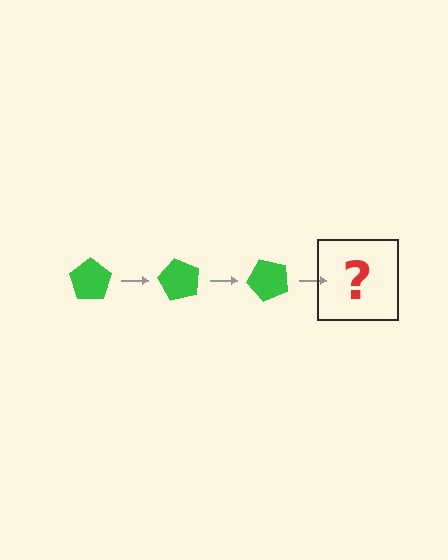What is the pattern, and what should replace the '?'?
The pattern is that the pentagon rotates 60 degrees each step. The '?' should be a green pentagon rotated 180 degrees.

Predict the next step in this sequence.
The next step is a green pentagon rotated 180 degrees.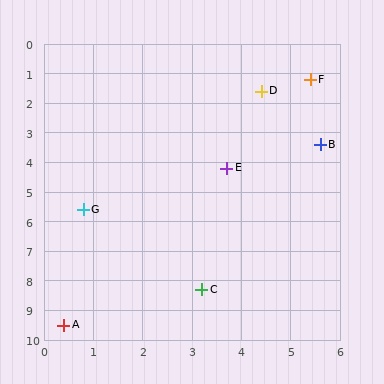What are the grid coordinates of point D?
Point D is at approximately (4.4, 1.6).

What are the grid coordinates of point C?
Point C is at approximately (3.2, 8.3).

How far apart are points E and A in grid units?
Points E and A are about 6.2 grid units apart.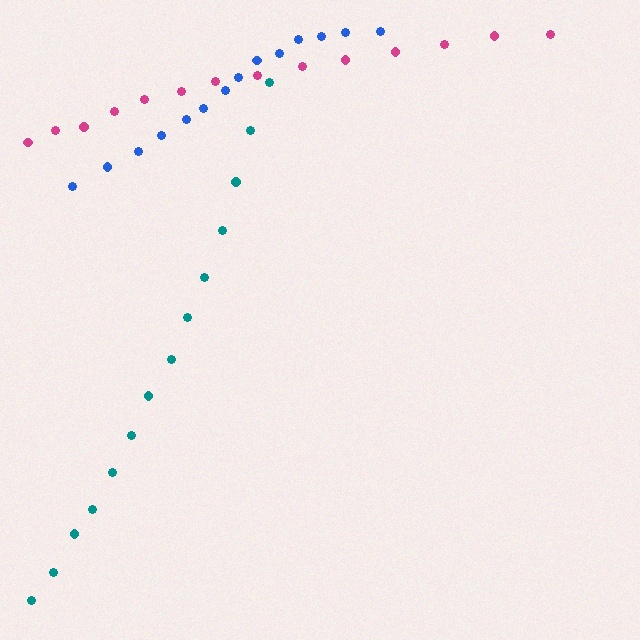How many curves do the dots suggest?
There are 3 distinct paths.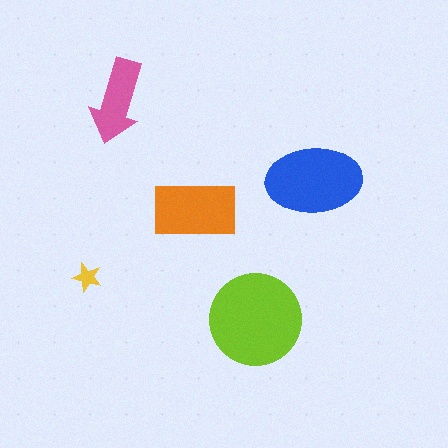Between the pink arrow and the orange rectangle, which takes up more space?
The orange rectangle.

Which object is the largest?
The lime circle.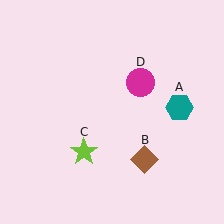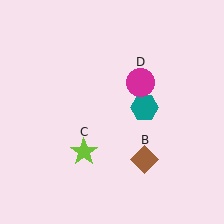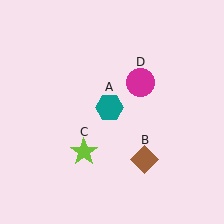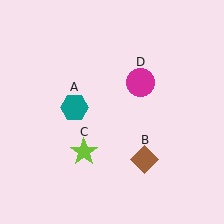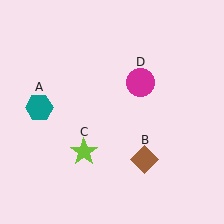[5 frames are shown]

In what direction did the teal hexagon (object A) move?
The teal hexagon (object A) moved left.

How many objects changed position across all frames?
1 object changed position: teal hexagon (object A).